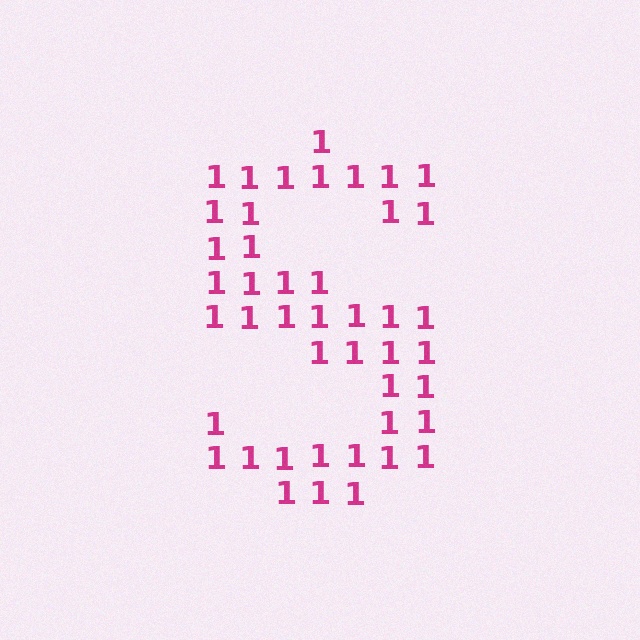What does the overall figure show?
The overall figure shows the letter S.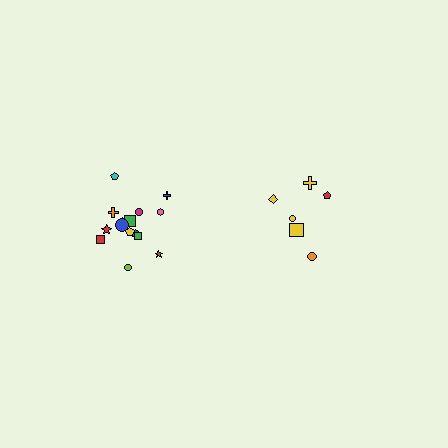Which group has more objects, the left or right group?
The left group.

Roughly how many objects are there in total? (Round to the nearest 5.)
Roughly 20 objects in total.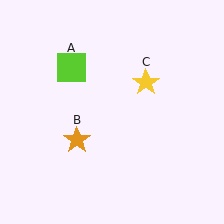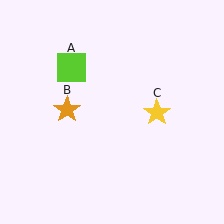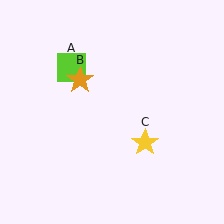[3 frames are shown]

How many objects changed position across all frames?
2 objects changed position: orange star (object B), yellow star (object C).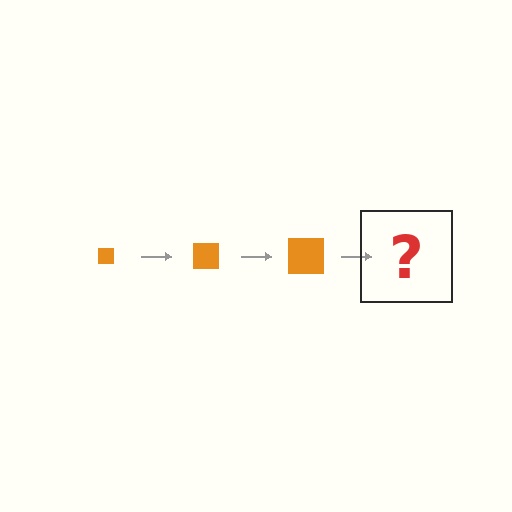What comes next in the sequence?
The next element should be an orange square, larger than the previous one.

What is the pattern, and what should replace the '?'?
The pattern is that the square gets progressively larger each step. The '?' should be an orange square, larger than the previous one.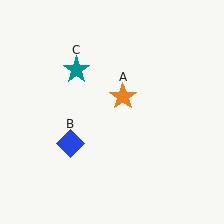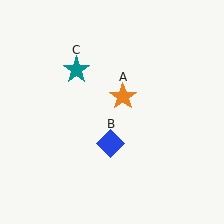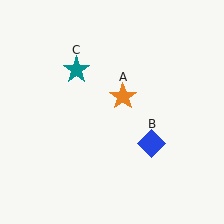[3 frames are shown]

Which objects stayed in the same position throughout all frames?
Orange star (object A) and teal star (object C) remained stationary.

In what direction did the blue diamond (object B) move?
The blue diamond (object B) moved right.